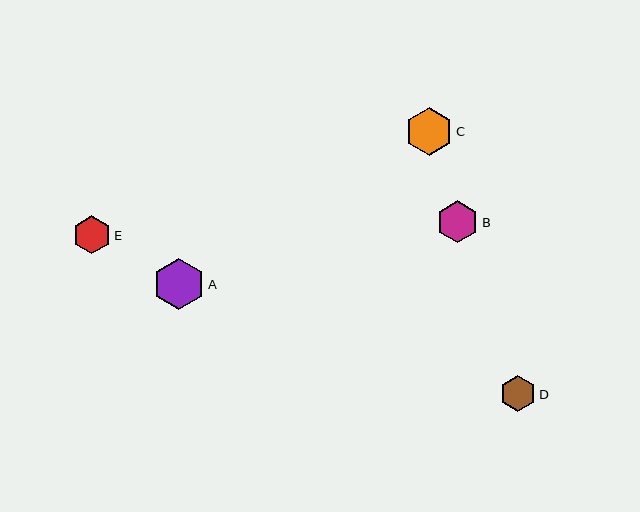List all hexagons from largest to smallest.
From largest to smallest: A, C, B, E, D.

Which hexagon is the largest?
Hexagon A is the largest with a size of approximately 51 pixels.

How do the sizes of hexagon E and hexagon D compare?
Hexagon E and hexagon D are approximately the same size.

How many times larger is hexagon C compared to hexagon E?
Hexagon C is approximately 1.3 times the size of hexagon E.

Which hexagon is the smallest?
Hexagon D is the smallest with a size of approximately 36 pixels.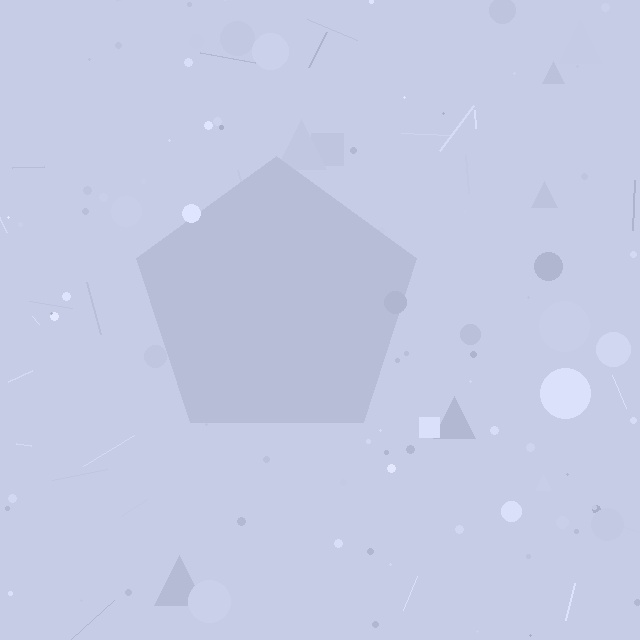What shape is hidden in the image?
A pentagon is hidden in the image.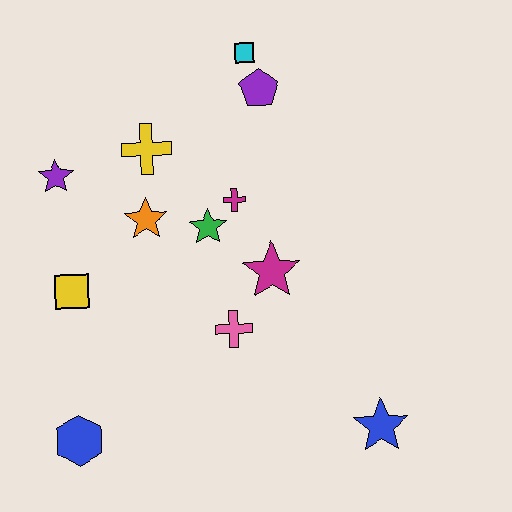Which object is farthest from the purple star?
The blue star is farthest from the purple star.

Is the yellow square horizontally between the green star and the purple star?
Yes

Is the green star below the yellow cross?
Yes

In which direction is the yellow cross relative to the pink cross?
The yellow cross is above the pink cross.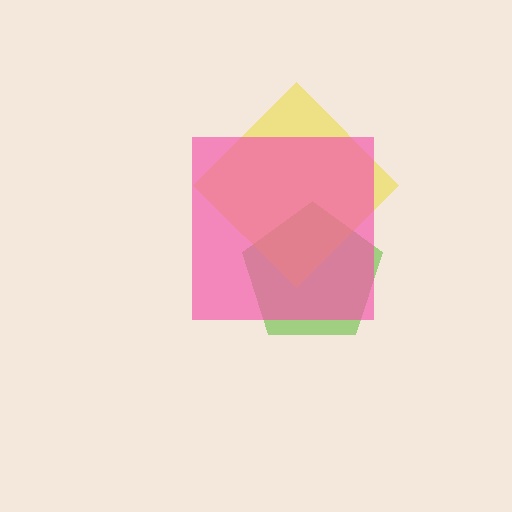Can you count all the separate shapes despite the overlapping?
Yes, there are 3 separate shapes.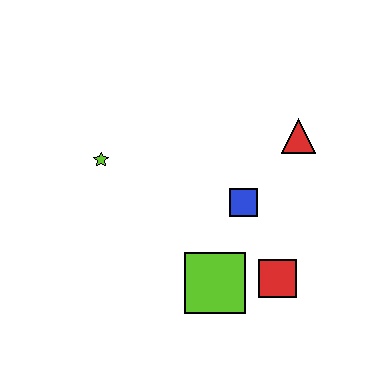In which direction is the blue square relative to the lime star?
The blue square is to the right of the lime star.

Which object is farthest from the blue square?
The lime star is farthest from the blue square.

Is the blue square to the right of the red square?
No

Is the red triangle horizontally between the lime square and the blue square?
No